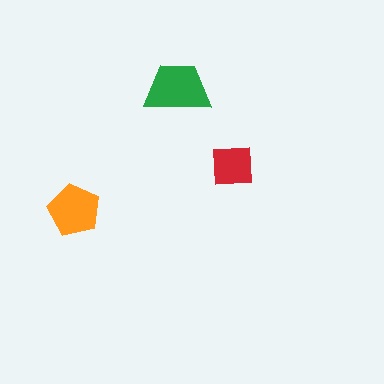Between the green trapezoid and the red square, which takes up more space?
The green trapezoid.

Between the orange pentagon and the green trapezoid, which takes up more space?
The green trapezoid.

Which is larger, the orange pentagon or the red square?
The orange pentagon.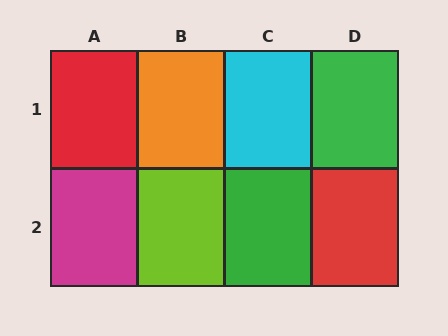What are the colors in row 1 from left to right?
Red, orange, cyan, green.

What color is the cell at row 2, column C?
Green.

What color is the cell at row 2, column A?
Magenta.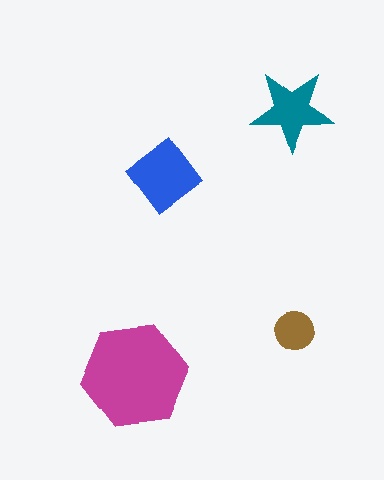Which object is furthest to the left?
The magenta hexagon is leftmost.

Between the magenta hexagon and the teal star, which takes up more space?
The magenta hexagon.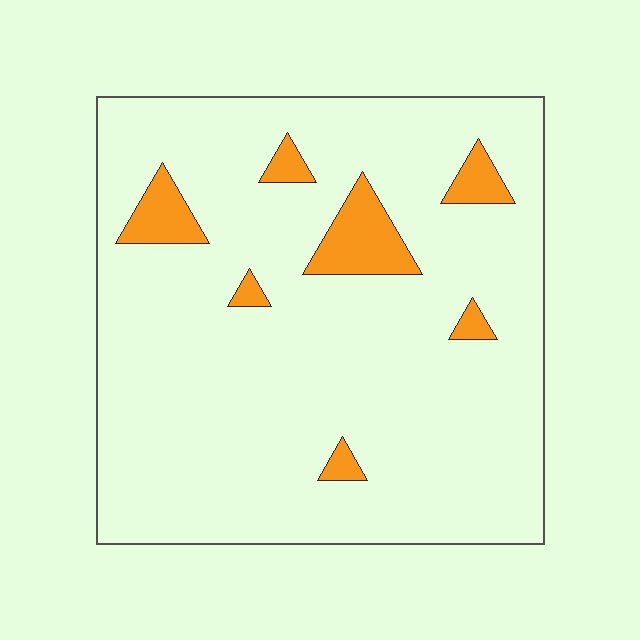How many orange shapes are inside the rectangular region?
7.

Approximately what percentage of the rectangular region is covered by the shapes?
Approximately 10%.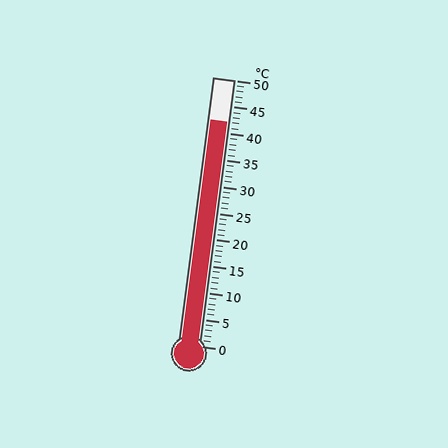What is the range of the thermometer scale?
The thermometer scale ranges from 0°C to 50°C.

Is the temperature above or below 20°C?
The temperature is above 20°C.